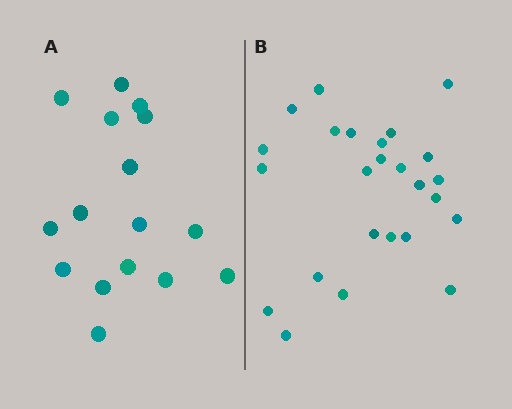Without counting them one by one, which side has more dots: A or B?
Region B (the right region) has more dots.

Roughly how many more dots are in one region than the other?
Region B has roughly 8 or so more dots than region A.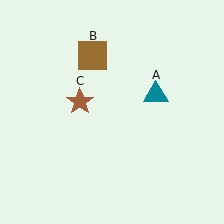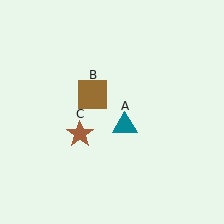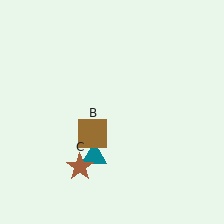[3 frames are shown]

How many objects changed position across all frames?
3 objects changed position: teal triangle (object A), brown square (object B), brown star (object C).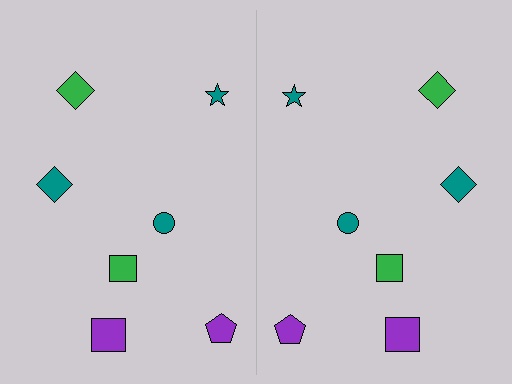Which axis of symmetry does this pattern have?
The pattern has a vertical axis of symmetry running through the center of the image.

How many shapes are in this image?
There are 14 shapes in this image.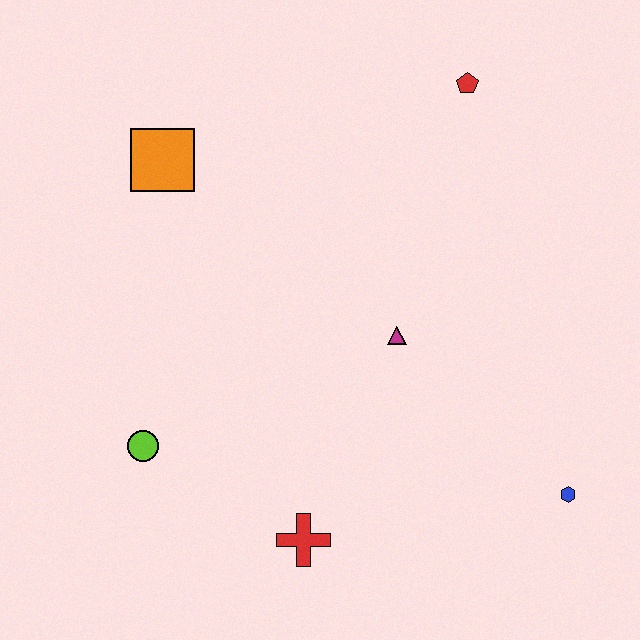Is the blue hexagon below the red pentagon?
Yes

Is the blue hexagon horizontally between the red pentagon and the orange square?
No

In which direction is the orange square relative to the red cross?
The orange square is above the red cross.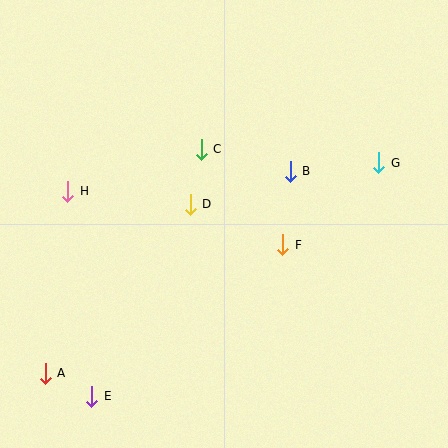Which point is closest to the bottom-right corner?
Point F is closest to the bottom-right corner.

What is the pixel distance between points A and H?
The distance between A and H is 184 pixels.